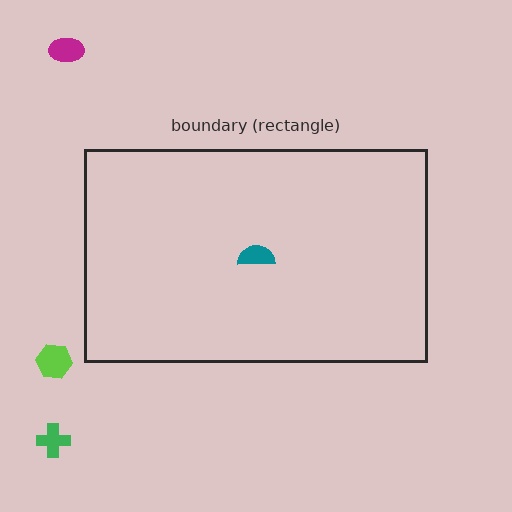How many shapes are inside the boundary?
1 inside, 3 outside.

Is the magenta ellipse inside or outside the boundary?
Outside.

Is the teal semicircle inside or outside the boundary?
Inside.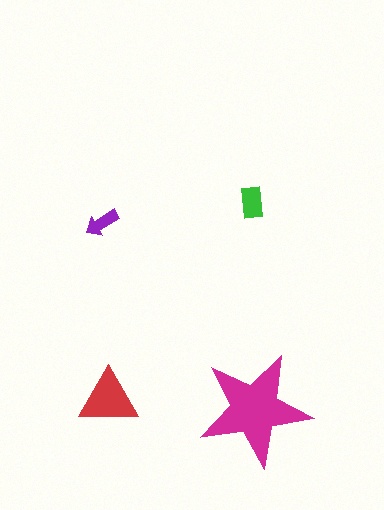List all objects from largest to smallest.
The magenta star, the red triangle, the green rectangle, the purple arrow.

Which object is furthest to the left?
The purple arrow is leftmost.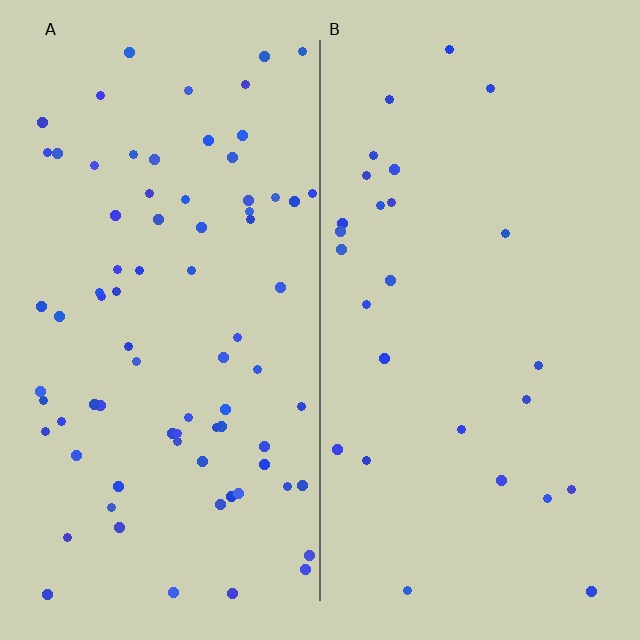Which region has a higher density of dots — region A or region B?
A (the left).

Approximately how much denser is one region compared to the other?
Approximately 2.9× — region A over region B.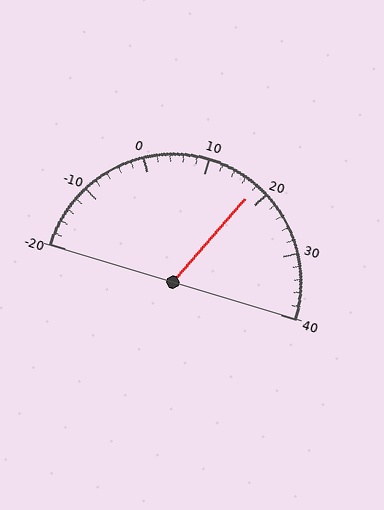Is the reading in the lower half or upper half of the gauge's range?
The reading is in the upper half of the range (-20 to 40).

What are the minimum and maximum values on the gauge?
The gauge ranges from -20 to 40.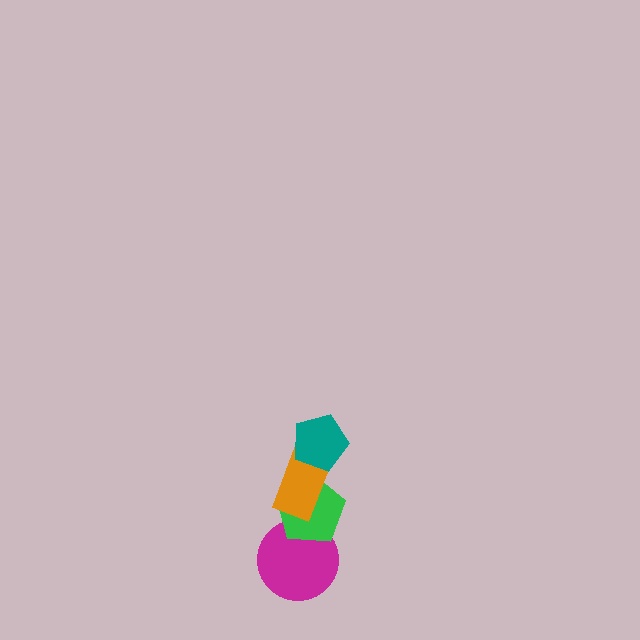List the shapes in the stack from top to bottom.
From top to bottom: the teal pentagon, the orange rectangle, the green pentagon, the magenta circle.